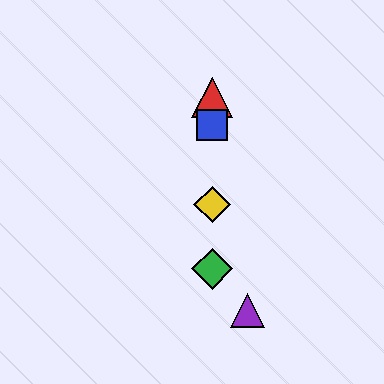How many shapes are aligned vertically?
4 shapes (the red triangle, the blue square, the green diamond, the yellow diamond) are aligned vertically.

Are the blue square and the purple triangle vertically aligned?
No, the blue square is at x≈212 and the purple triangle is at x≈247.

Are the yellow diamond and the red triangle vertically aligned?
Yes, both are at x≈212.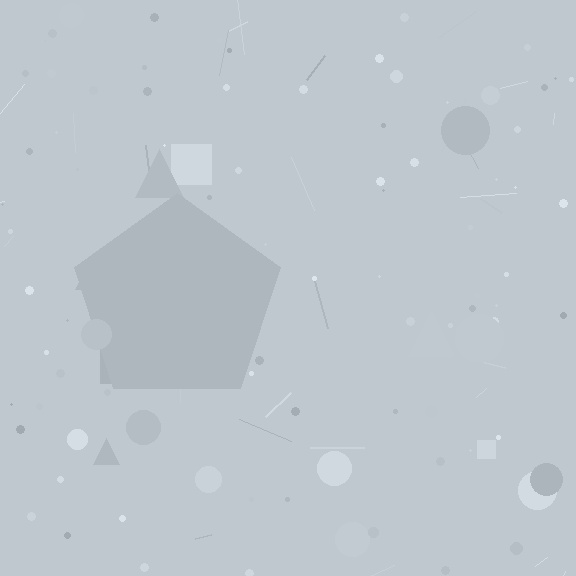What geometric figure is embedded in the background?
A pentagon is embedded in the background.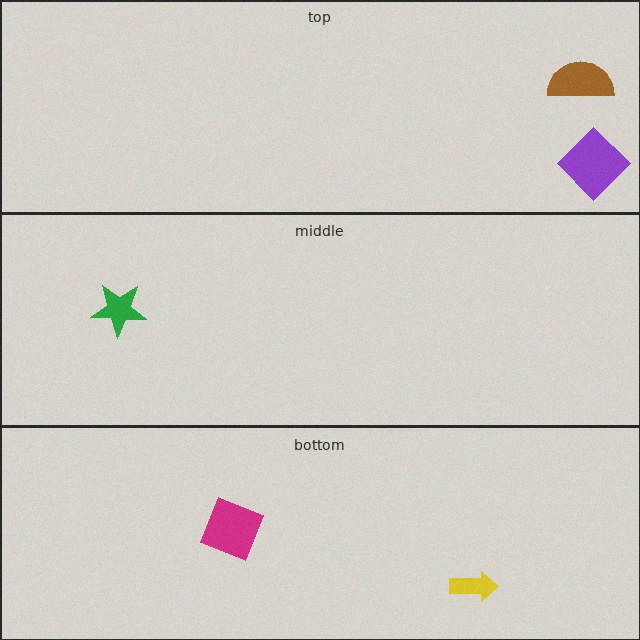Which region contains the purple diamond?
The top region.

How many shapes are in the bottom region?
2.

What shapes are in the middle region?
The green star.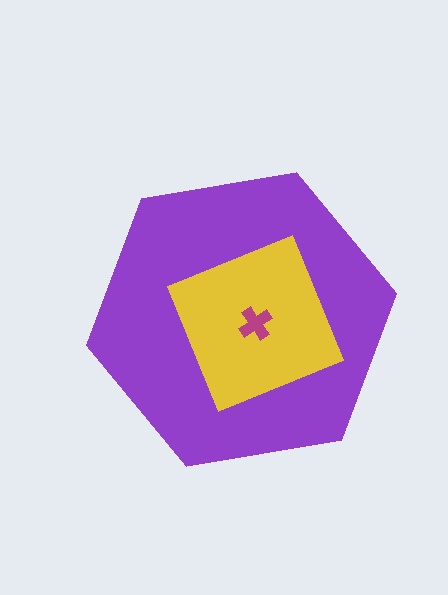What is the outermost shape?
The purple hexagon.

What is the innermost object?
The magenta cross.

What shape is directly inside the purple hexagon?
The yellow square.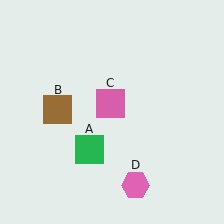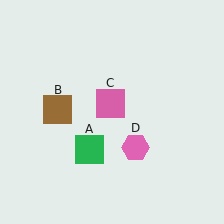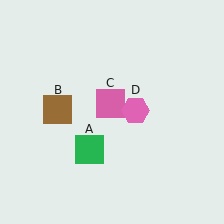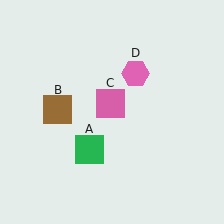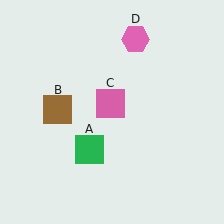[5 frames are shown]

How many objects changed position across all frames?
1 object changed position: pink hexagon (object D).